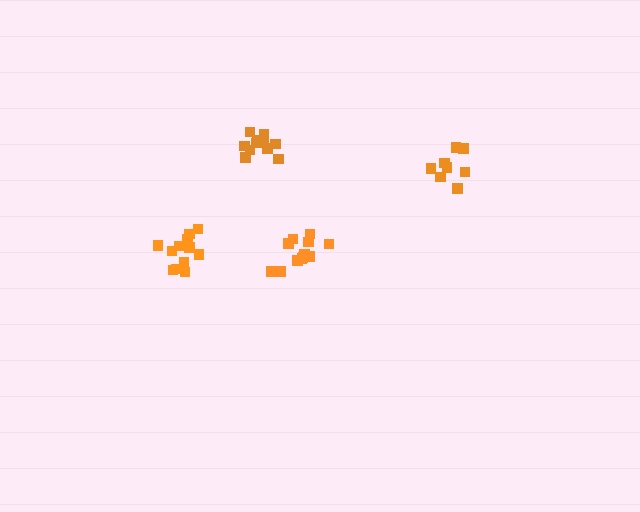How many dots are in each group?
Group 1: 13 dots, Group 2: 13 dots, Group 3: 11 dots, Group 4: 8 dots (45 total).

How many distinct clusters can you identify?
There are 4 distinct clusters.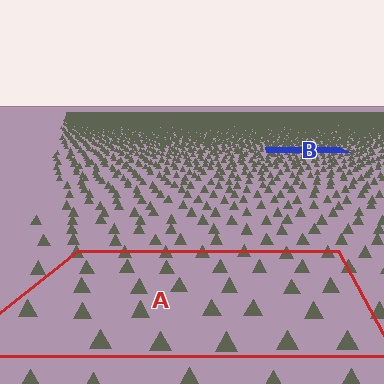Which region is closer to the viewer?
Region A is closer. The texture elements there are larger and more spread out.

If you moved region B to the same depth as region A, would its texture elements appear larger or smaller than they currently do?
They would appear larger. At a closer depth, the same texture elements are projected at a bigger on-screen size.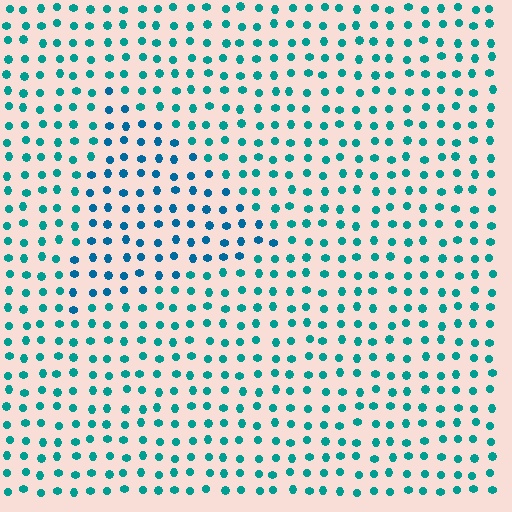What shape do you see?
I see a triangle.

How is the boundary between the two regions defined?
The boundary is defined purely by a slight shift in hue (about 24 degrees). Spacing, size, and orientation are identical on both sides.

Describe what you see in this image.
The image is filled with small teal elements in a uniform arrangement. A triangle-shaped region is visible where the elements are tinted to a slightly different hue, forming a subtle color boundary.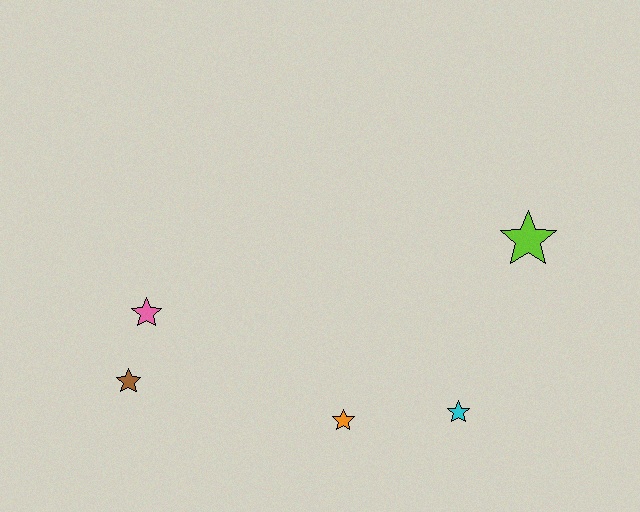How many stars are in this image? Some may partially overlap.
There are 5 stars.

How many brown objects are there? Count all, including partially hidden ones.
There is 1 brown object.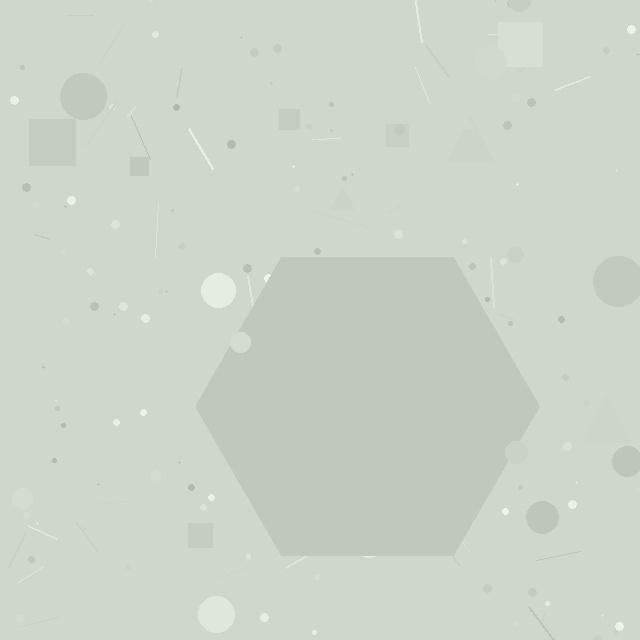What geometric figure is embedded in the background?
A hexagon is embedded in the background.